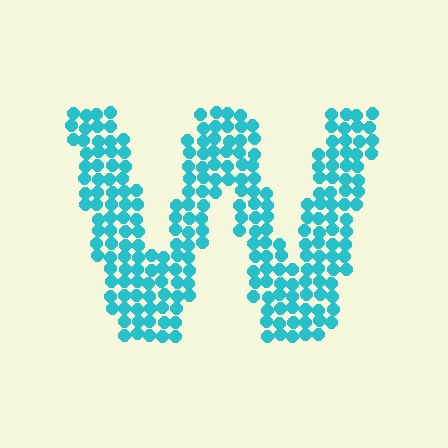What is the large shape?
The large shape is the letter W.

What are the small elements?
The small elements are circles.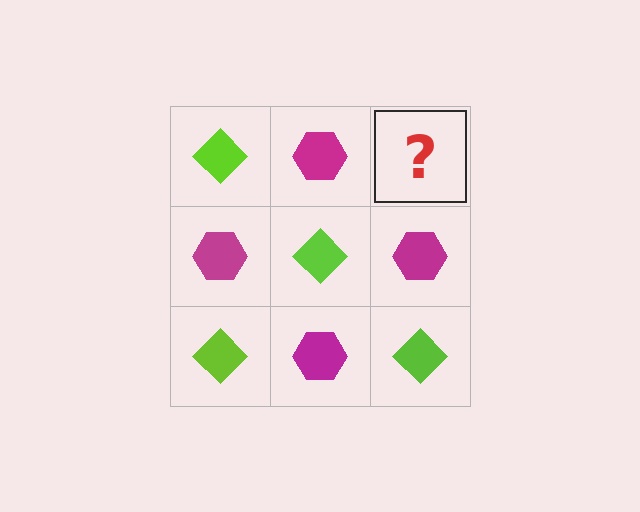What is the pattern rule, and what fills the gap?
The rule is that it alternates lime diamond and magenta hexagon in a checkerboard pattern. The gap should be filled with a lime diamond.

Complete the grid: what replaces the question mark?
The question mark should be replaced with a lime diamond.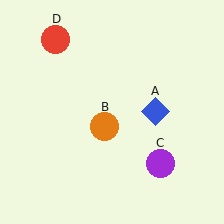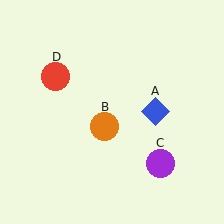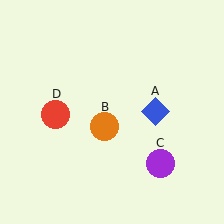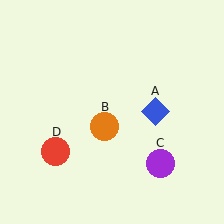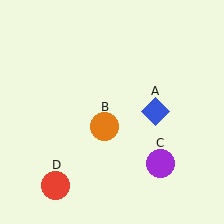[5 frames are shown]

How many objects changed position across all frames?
1 object changed position: red circle (object D).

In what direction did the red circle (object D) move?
The red circle (object D) moved down.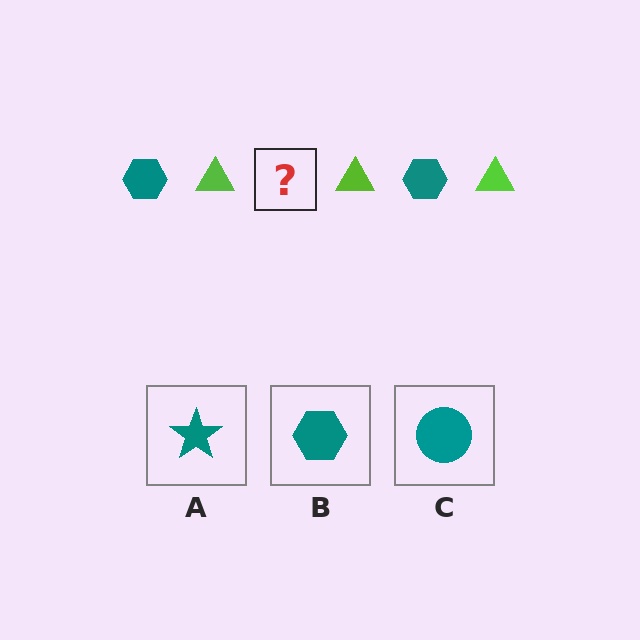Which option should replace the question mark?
Option B.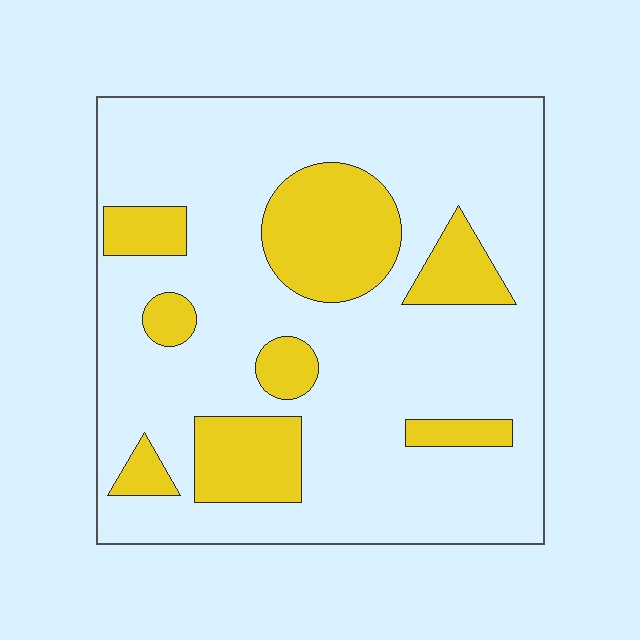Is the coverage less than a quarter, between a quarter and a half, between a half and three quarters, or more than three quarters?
Less than a quarter.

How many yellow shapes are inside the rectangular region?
8.